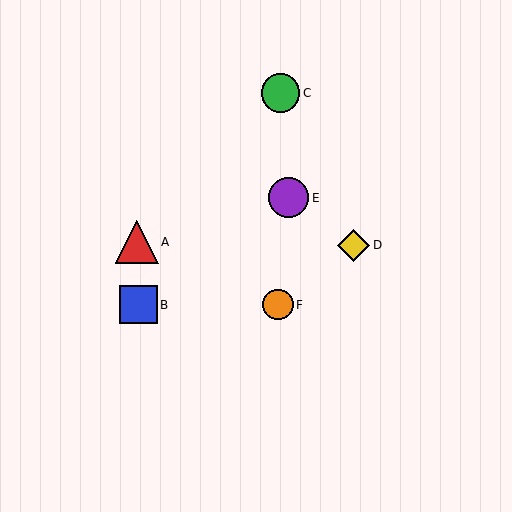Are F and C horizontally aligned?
No, F is at y≈305 and C is at y≈93.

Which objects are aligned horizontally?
Objects B, F are aligned horizontally.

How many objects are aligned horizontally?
2 objects (B, F) are aligned horizontally.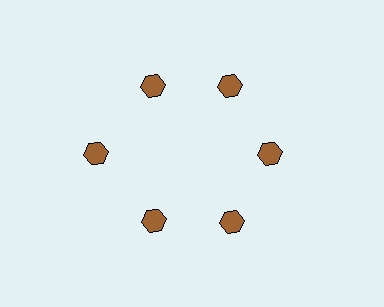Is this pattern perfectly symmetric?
No. The 6 brown hexagons are arranged in a ring, but one element near the 9 o'clock position is pushed outward from the center, breaking the 6-fold rotational symmetry.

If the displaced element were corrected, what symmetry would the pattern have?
It would have 6-fold rotational symmetry — the pattern would map onto itself every 60 degrees.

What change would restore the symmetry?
The symmetry would be restored by moving it inward, back onto the ring so that all 6 hexagons sit at equal angles and equal distance from the center.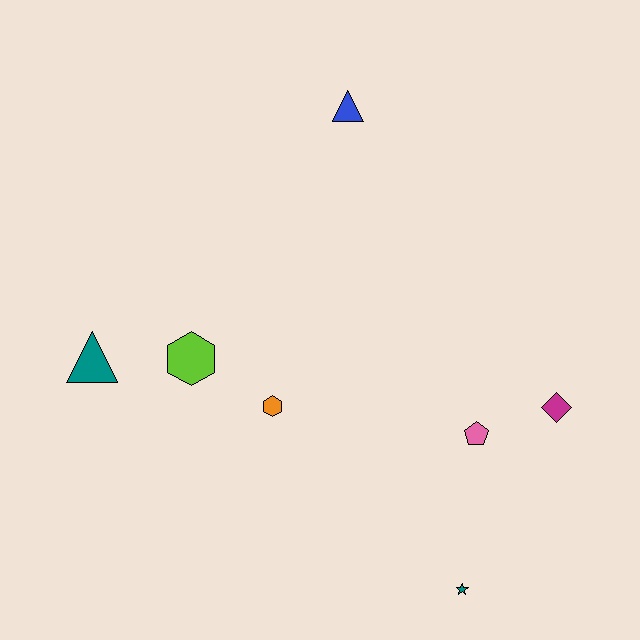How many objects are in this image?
There are 7 objects.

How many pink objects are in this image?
There is 1 pink object.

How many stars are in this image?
There is 1 star.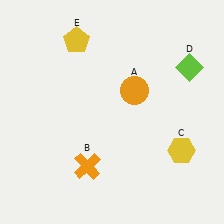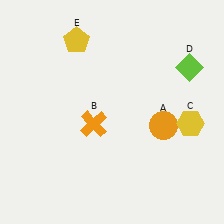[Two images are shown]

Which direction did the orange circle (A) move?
The orange circle (A) moved down.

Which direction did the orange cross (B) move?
The orange cross (B) moved up.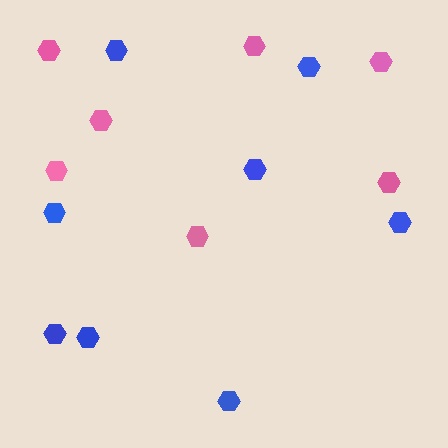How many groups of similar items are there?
There are 2 groups: one group of pink hexagons (7) and one group of blue hexagons (8).